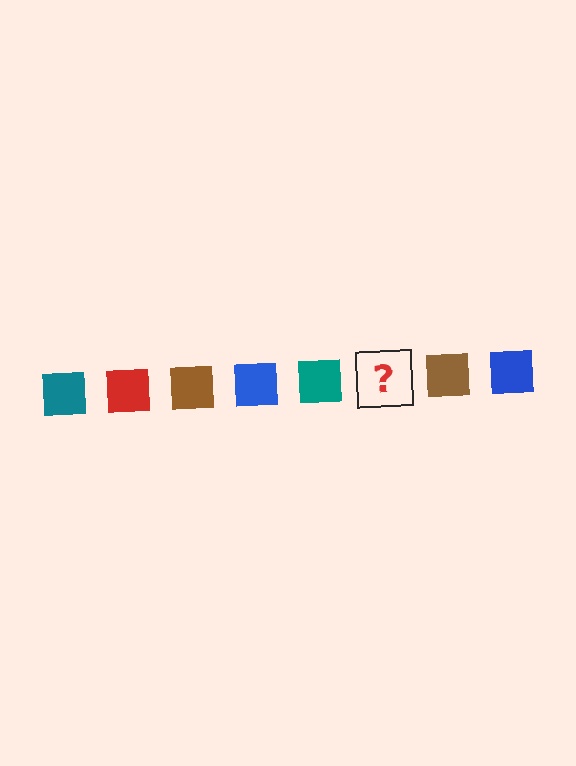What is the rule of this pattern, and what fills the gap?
The rule is that the pattern cycles through teal, red, brown, blue squares. The gap should be filled with a red square.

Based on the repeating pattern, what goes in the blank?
The blank should be a red square.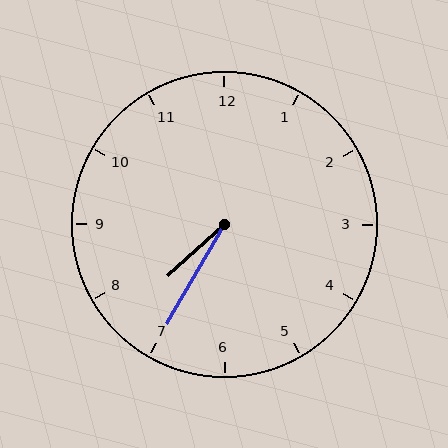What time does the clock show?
7:35.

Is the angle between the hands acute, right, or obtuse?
It is acute.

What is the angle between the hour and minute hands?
Approximately 18 degrees.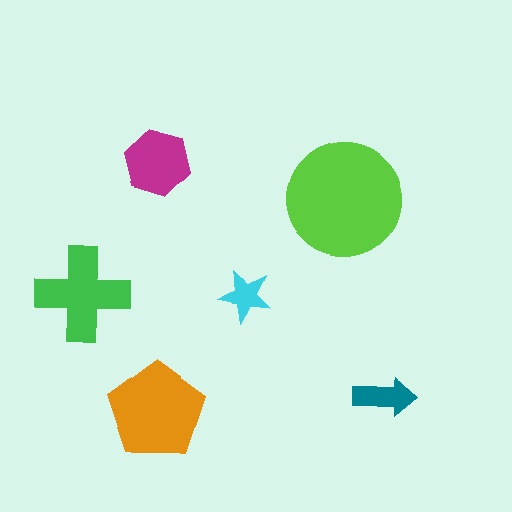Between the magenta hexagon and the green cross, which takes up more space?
The green cross.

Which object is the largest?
The lime circle.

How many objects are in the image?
There are 6 objects in the image.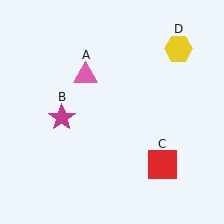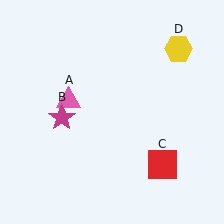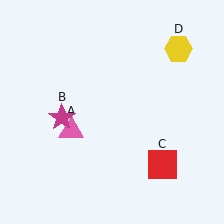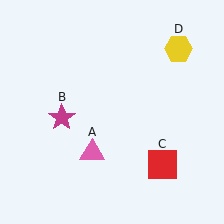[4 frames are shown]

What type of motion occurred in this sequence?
The pink triangle (object A) rotated counterclockwise around the center of the scene.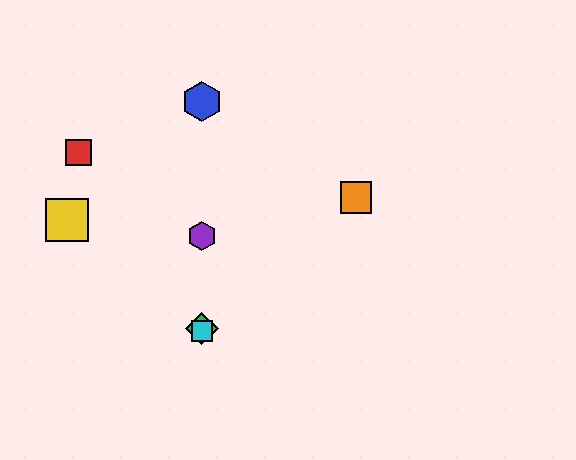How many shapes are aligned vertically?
4 shapes (the blue hexagon, the green diamond, the purple hexagon, the cyan square) are aligned vertically.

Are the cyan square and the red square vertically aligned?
No, the cyan square is at x≈202 and the red square is at x≈79.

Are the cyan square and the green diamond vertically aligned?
Yes, both are at x≈202.